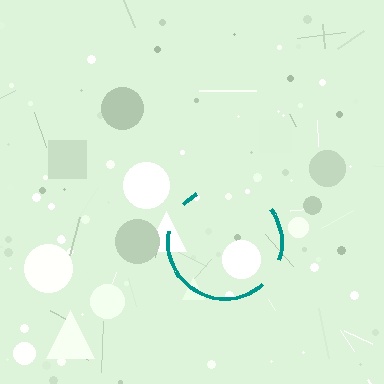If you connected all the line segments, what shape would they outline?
They would outline a circle.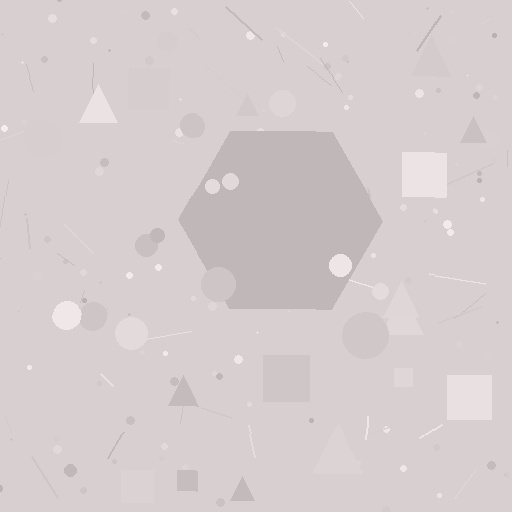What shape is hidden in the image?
A hexagon is hidden in the image.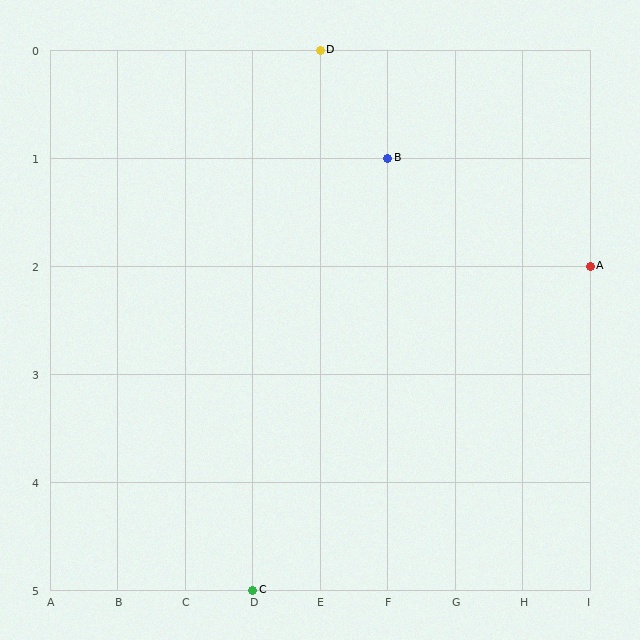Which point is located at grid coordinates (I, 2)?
Point A is at (I, 2).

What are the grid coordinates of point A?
Point A is at grid coordinates (I, 2).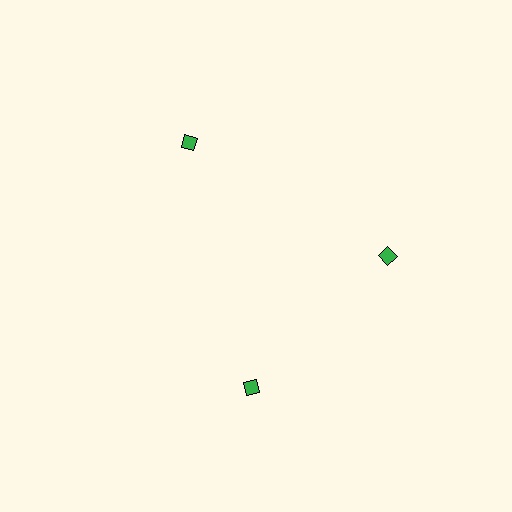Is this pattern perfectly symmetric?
No. The 3 green diamonds are arranged in a ring, but one element near the 7 o'clock position is rotated out of alignment along the ring, breaking the 3-fold rotational symmetry.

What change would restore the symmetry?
The symmetry would be restored by rotating it back into even spacing with its neighbors so that all 3 diamonds sit at equal angles and equal distance from the center.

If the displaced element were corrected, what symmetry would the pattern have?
It would have 3-fold rotational symmetry — the pattern would map onto itself every 120 degrees.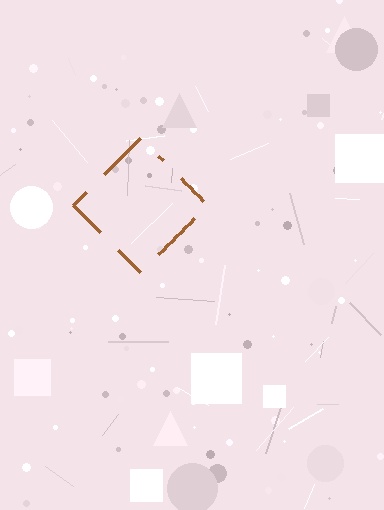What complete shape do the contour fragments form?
The contour fragments form a diamond.